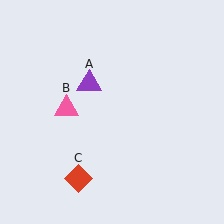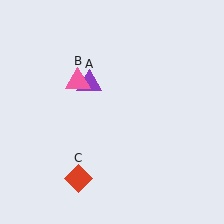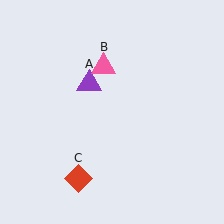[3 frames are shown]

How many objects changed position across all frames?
1 object changed position: pink triangle (object B).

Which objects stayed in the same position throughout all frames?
Purple triangle (object A) and red diamond (object C) remained stationary.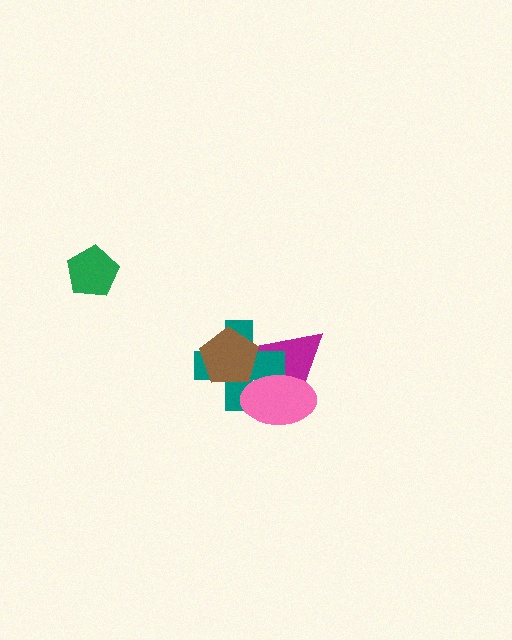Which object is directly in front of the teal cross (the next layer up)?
The brown pentagon is directly in front of the teal cross.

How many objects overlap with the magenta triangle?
3 objects overlap with the magenta triangle.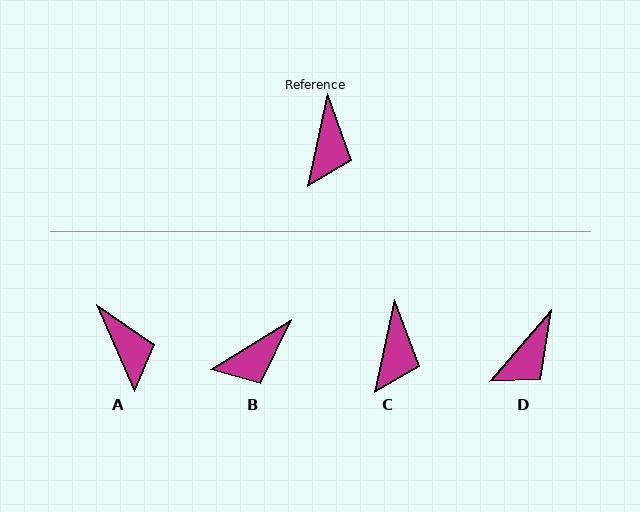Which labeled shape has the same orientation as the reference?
C.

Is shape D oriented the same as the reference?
No, it is off by about 29 degrees.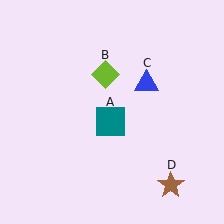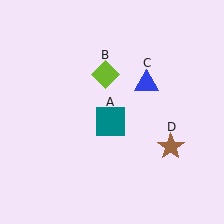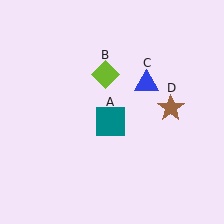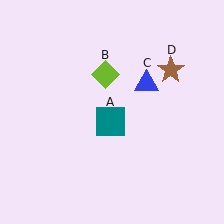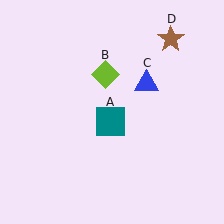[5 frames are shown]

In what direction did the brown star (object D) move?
The brown star (object D) moved up.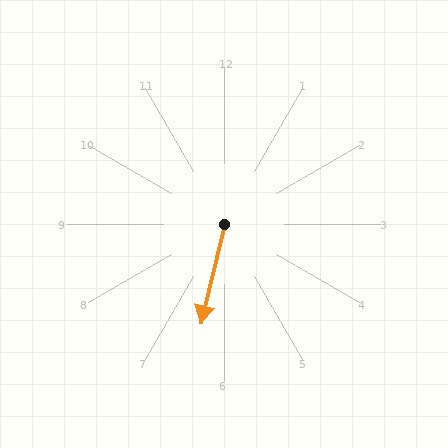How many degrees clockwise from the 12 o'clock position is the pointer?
Approximately 193 degrees.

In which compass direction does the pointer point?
South.